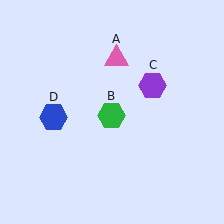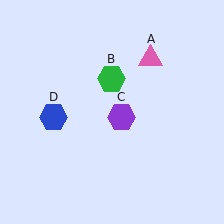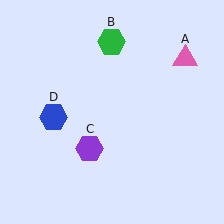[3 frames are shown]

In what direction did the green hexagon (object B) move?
The green hexagon (object B) moved up.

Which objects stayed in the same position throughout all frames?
Blue hexagon (object D) remained stationary.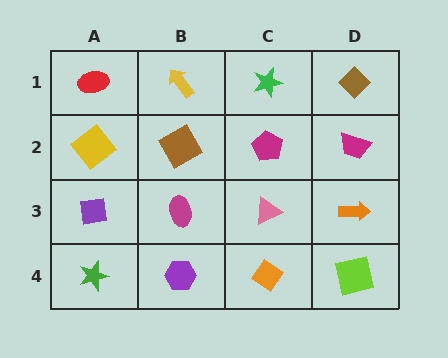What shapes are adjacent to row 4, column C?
A pink triangle (row 3, column C), a purple hexagon (row 4, column B), a lime square (row 4, column D).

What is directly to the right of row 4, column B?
An orange diamond.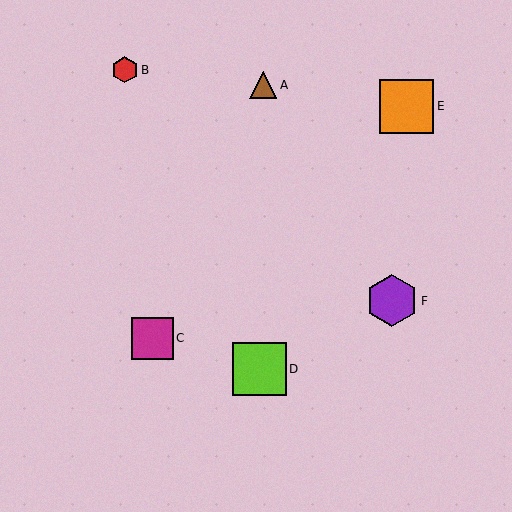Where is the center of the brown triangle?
The center of the brown triangle is at (263, 85).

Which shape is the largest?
The orange square (labeled E) is the largest.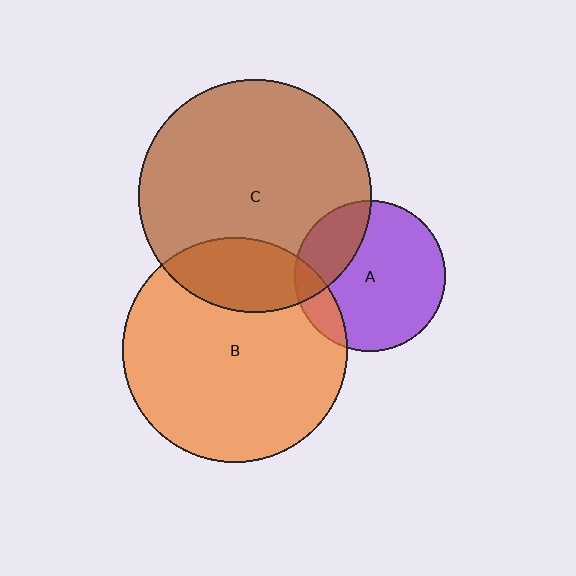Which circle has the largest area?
Circle C (brown).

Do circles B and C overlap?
Yes.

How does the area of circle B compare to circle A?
Approximately 2.2 times.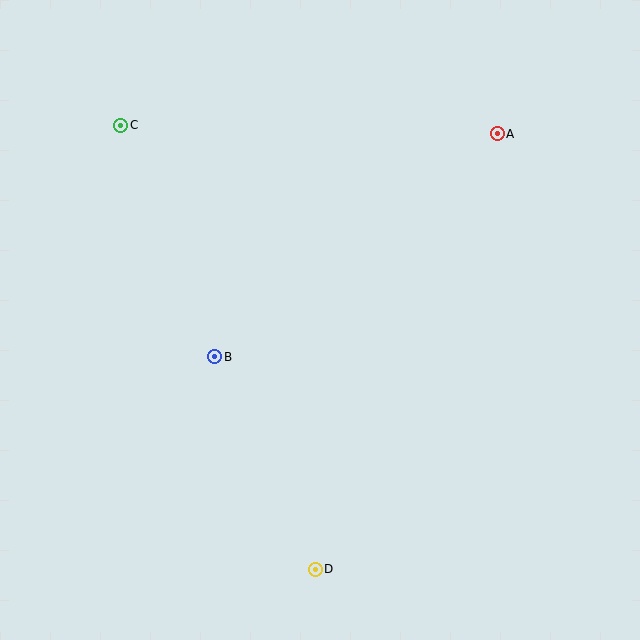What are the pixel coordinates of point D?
Point D is at (315, 569).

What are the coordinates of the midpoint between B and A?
The midpoint between B and A is at (356, 245).